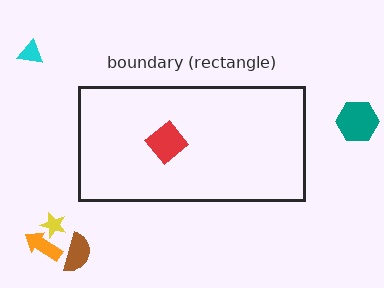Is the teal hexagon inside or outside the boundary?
Outside.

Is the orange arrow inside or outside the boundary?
Outside.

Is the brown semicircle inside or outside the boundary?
Outside.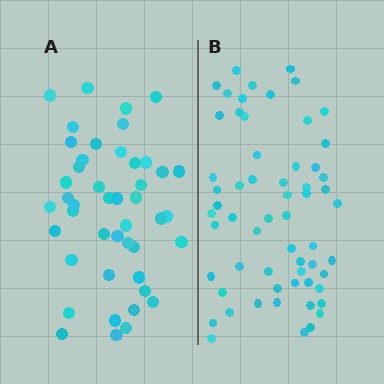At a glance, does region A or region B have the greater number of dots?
Region B (the right region) has more dots.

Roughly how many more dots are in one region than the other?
Region B has approximately 15 more dots than region A.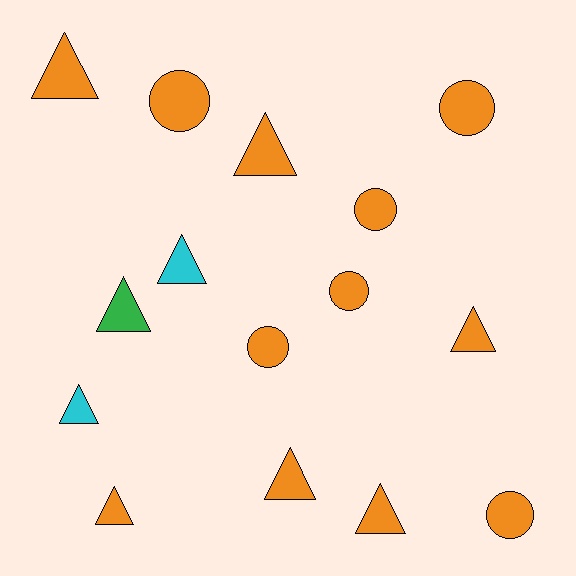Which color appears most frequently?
Orange, with 12 objects.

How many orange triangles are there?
There are 6 orange triangles.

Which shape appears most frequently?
Triangle, with 9 objects.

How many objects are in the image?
There are 15 objects.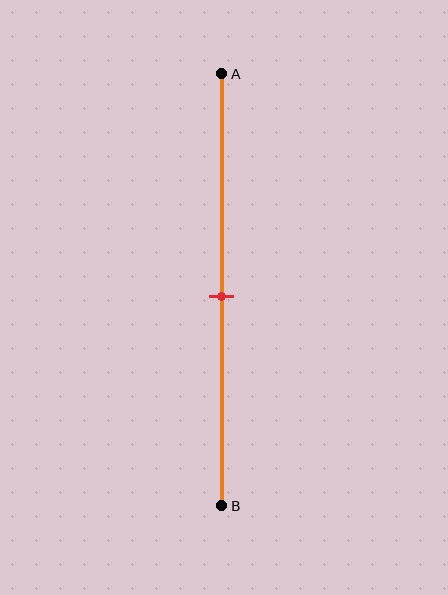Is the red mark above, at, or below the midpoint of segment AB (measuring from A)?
The red mark is approximately at the midpoint of segment AB.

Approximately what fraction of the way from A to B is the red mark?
The red mark is approximately 50% of the way from A to B.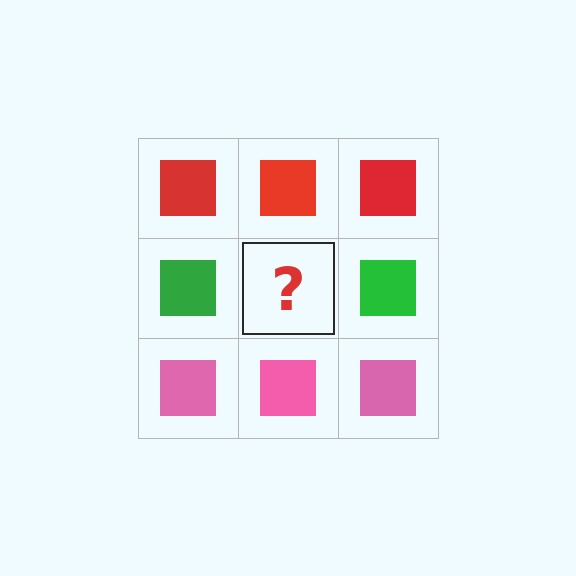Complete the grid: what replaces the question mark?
The question mark should be replaced with a green square.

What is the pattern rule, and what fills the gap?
The rule is that each row has a consistent color. The gap should be filled with a green square.